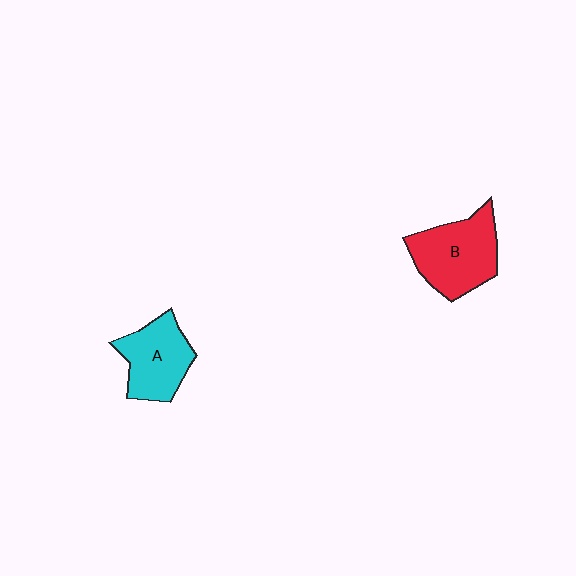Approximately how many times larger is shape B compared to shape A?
Approximately 1.2 times.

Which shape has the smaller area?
Shape A (cyan).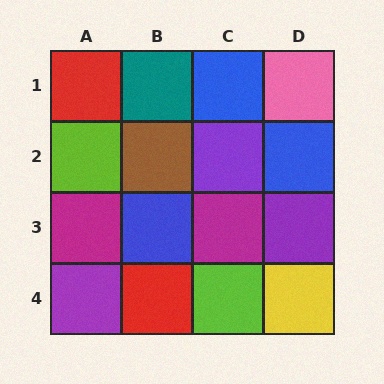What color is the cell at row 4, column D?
Yellow.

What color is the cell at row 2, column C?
Purple.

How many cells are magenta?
2 cells are magenta.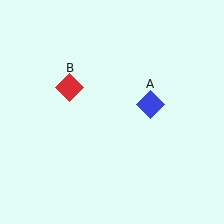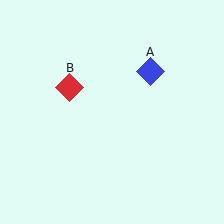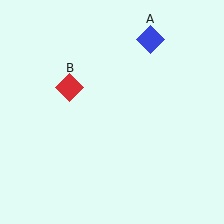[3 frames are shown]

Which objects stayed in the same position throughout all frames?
Red diamond (object B) remained stationary.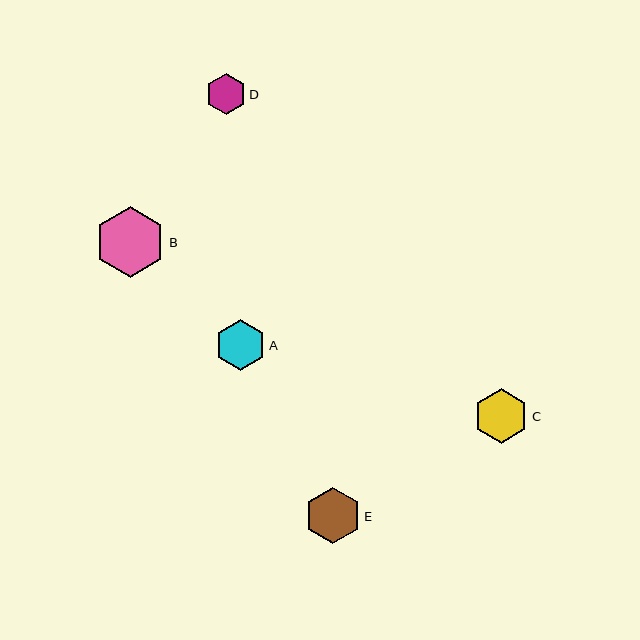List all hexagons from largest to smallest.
From largest to smallest: B, E, C, A, D.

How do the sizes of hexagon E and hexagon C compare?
Hexagon E and hexagon C are approximately the same size.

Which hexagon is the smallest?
Hexagon D is the smallest with a size of approximately 40 pixels.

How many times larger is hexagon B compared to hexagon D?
Hexagon B is approximately 1.7 times the size of hexagon D.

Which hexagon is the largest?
Hexagon B is the largest with a size of approximately 70 pixels.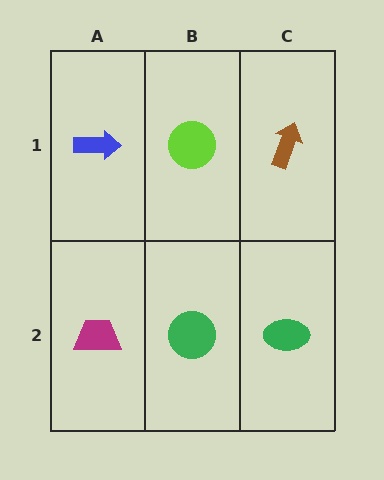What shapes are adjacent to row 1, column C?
A green ellipse (row 2, column C), a lime circle (row 1, column B).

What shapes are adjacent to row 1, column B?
A green circle (row 2, column B), a blue arrow (row 1, column A), a brown arrow (row 1, column C).